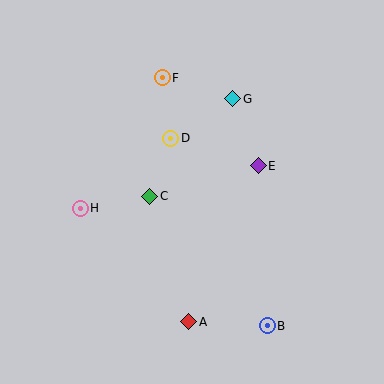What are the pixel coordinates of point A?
Point A is at (189, 322).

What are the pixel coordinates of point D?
Point D is at (171, 138).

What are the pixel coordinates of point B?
Point B is at (267, 326).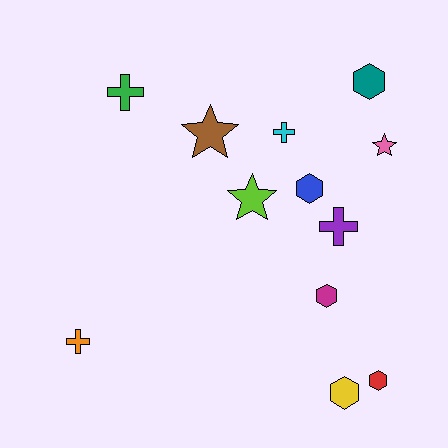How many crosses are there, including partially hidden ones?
There are 4 crosses.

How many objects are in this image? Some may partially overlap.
There are 12 objects.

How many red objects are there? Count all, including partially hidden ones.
There is 1 red object.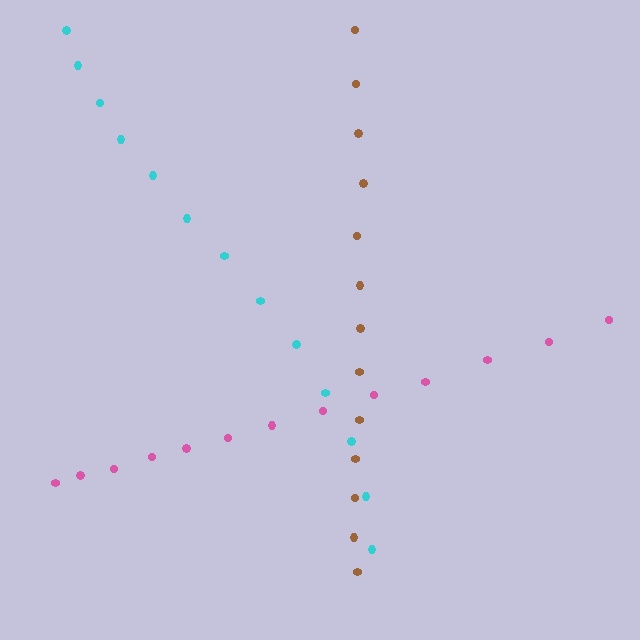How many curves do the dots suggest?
There are 3 distinct paths.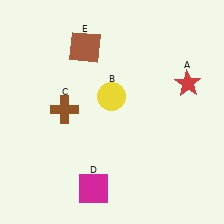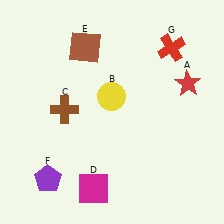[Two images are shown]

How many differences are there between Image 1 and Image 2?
There are 2 differences between the two images.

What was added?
A purple pentagon (F), a red cross (G) were added in Image 2.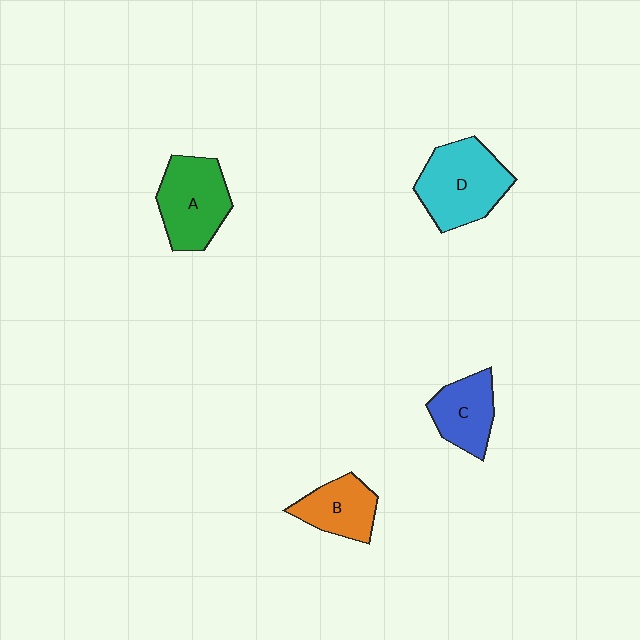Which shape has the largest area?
Shape D (cyan).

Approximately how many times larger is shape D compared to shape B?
Approximately 1.6 times.